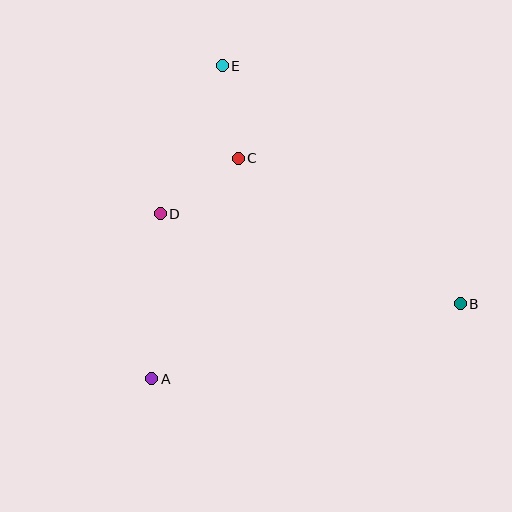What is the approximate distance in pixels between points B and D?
The distance between B and D is approximately 314 pixels.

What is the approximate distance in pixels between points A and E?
The distance between A and E is approximately 321 pixels.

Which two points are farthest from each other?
Points B and E are farthest from each other.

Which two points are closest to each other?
Points C and E are closest to each other.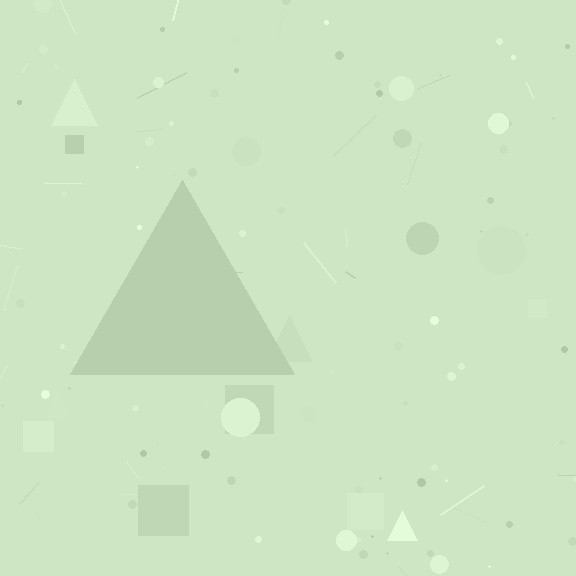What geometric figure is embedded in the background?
A triangle is embedded in the background.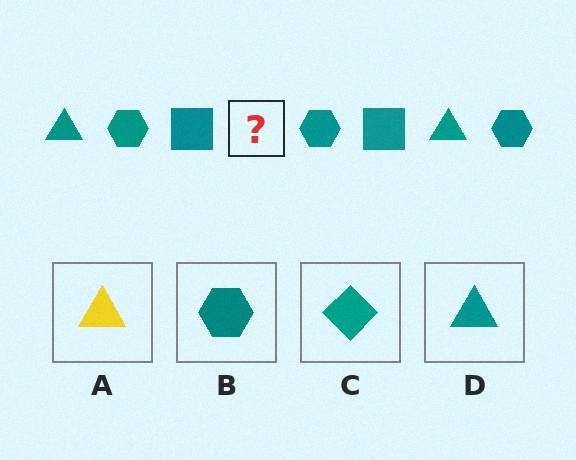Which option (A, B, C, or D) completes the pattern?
D.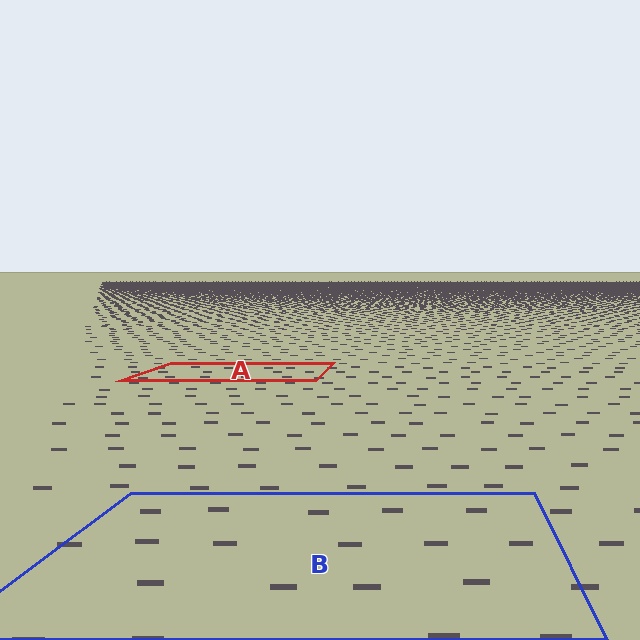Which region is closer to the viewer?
Region B is closer. The texture elements there are larger and more spread out.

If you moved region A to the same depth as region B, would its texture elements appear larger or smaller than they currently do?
They would appear larger. At a closer depth, the same texture elements are projected at a bigger on-screen size.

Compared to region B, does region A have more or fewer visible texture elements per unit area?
Region A has more texture elements per unit area — they are packed more densely because it is farther away.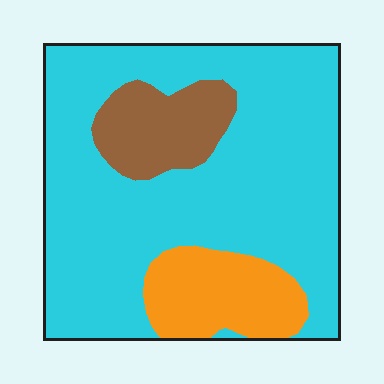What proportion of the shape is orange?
Orange takes up less than a quarter of the shape.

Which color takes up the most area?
Cyan, at roughly 75%.